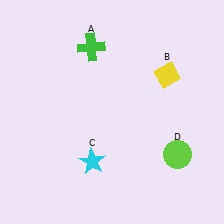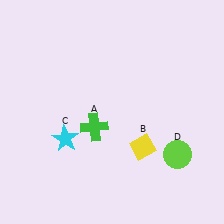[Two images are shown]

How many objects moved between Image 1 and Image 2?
3 objects moved between the two images.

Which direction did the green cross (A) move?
The green cross (A) moved down.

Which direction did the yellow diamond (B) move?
The yellow diamond (B) moved down.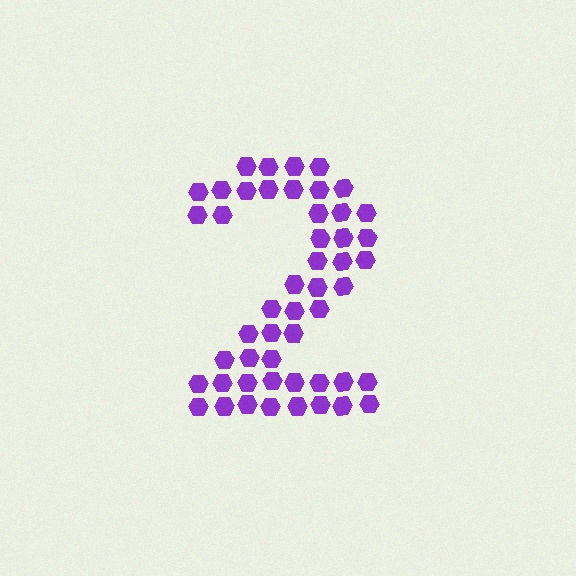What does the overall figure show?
The overall figure shows the digit 2.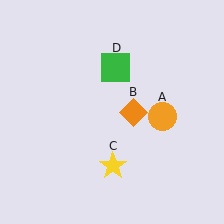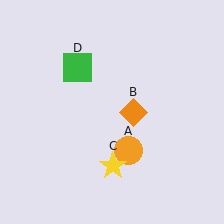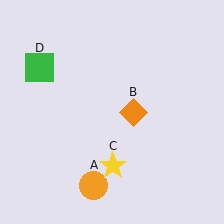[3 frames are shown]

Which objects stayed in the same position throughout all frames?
Orange diamond (object B) and yellow star (object C) remained stationary.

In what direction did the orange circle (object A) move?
The orange circle (object A) moved down and to the left.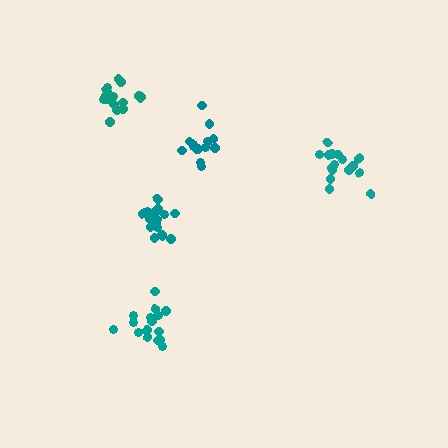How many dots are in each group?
Group 1: 16 dots, Group 2: 13 dots, Group 3: 16 dots, Group 4: 16 dots, Group 5: 17 dots (78 total).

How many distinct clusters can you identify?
There are 5 distinct clusters.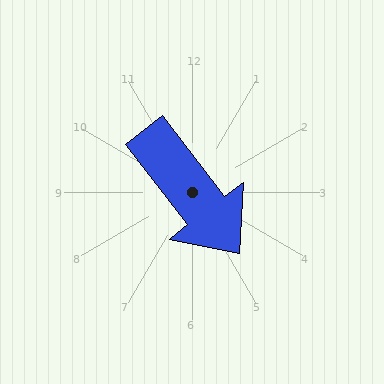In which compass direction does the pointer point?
Southeast.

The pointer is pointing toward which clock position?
Roughly 5 o'clock.